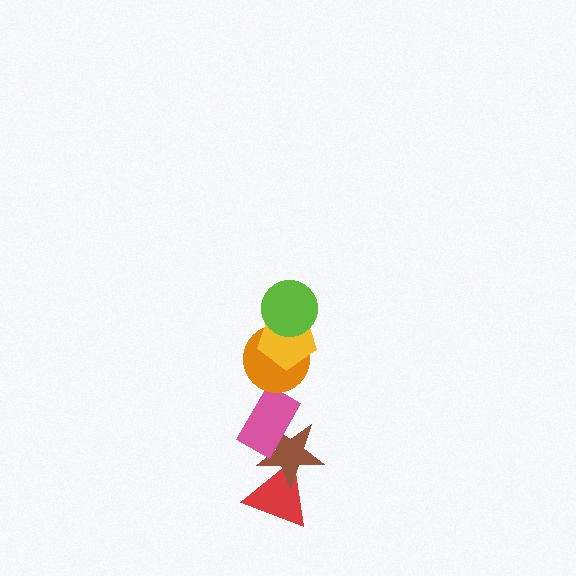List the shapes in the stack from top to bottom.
From top to bottom: the lime circle, the yellow pentagon, the orange circle, the pink rectangle, the brown star, the red triangle.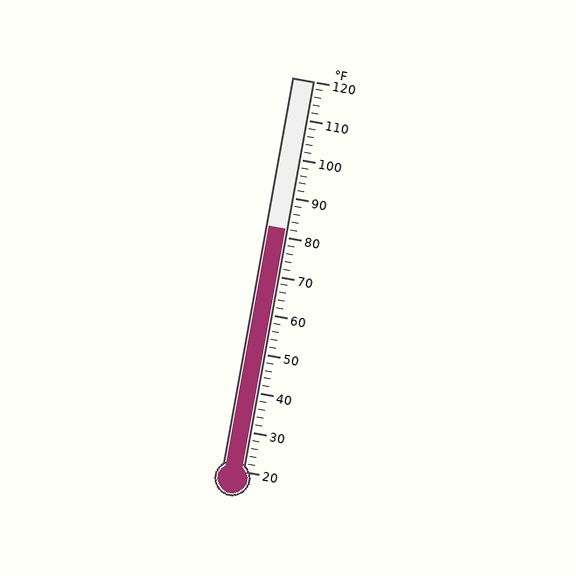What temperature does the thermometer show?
The thermometer shows approximately 82°F.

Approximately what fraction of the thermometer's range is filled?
The thermometer is filled to approximately 60% of its range.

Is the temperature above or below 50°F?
The temperature is above 50°F.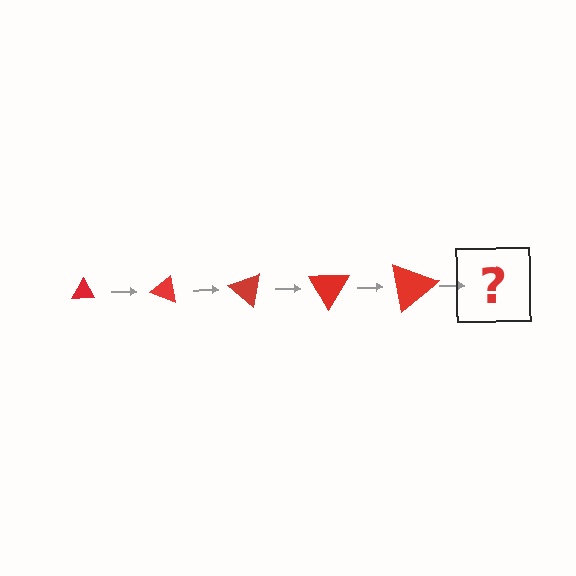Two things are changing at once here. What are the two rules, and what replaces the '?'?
The two rules are that the triangle grows larger each step and it rotates 20 degrees each step. The '?' should be a triangle, larger than the previous one and rotated 100 degrees from the start.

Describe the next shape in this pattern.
It should be a triangle, larger than the previous one and rotated 100 degrees from the start.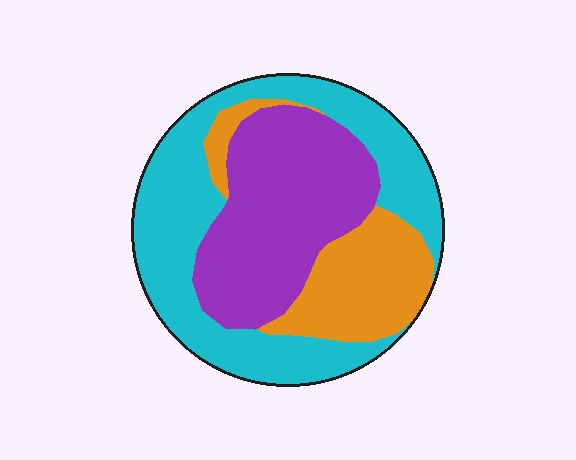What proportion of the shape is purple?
Purple covers roughly 35% of the shape.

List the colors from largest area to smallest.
From largest to smallest: cyan, purple, orange.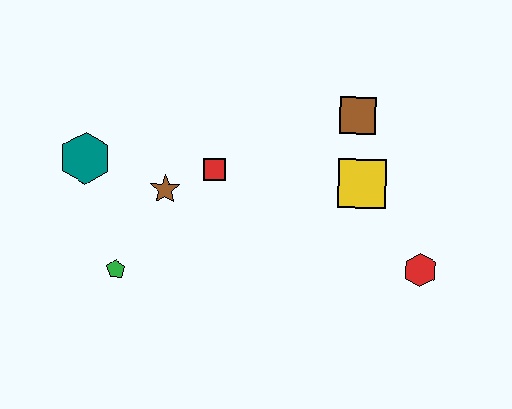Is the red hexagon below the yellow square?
Yes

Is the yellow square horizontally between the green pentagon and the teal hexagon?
No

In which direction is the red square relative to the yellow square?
The red square is to the left of the yellow square.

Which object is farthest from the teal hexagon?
The red hexagon is farthest from the teal hexagon.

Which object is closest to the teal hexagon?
The brown star is closest to the teal hexagon.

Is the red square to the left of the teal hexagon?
No